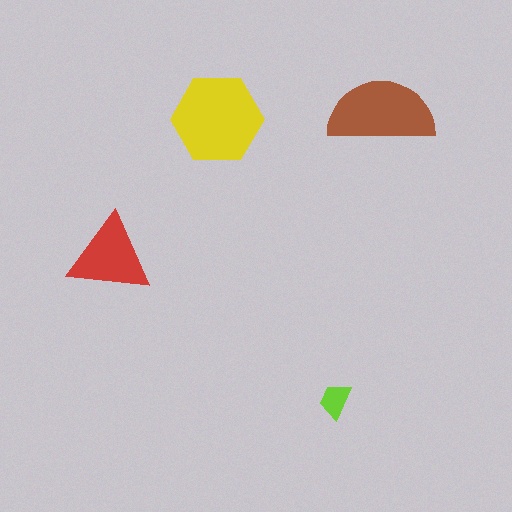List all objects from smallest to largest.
The lime trapezoid, the red triangle, the brown semicircle, the yellow hexagon.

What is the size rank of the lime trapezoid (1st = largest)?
4th.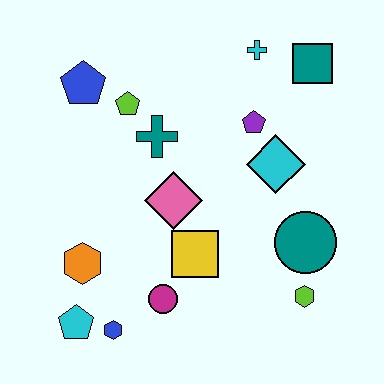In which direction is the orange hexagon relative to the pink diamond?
The orange hexagon is to the left of the pink diamond.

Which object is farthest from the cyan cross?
The cyan pentagon is farthest from the cyan cross.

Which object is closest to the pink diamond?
The yellow square is closest to the pink diamond.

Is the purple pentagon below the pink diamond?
No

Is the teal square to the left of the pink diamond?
No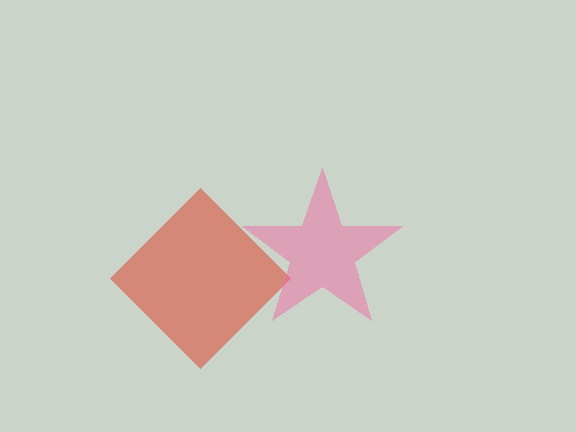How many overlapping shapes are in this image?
There are 2 overlapping shapes in the image.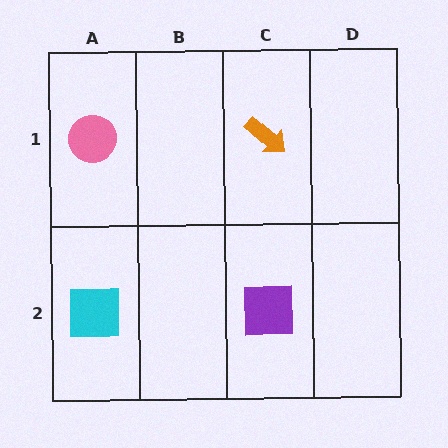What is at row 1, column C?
An orange arrow.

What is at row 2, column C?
A purple square.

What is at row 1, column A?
A pink circle.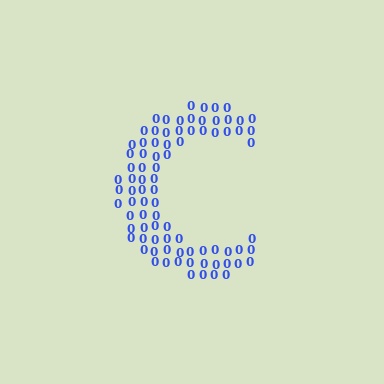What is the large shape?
The large shape is the letter C.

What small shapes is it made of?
It is made of small digit 0's.